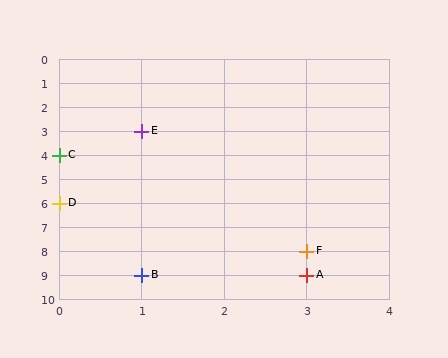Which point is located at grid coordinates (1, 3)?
Point E is at (1, 3).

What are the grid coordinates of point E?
Point E is at grid coordinates (1, 3).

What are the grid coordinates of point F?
Point F is at grid coordinates (3, 8).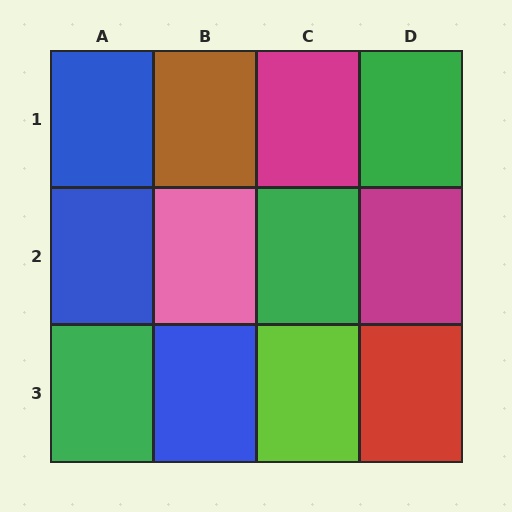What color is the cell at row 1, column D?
Green.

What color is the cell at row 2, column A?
Blue.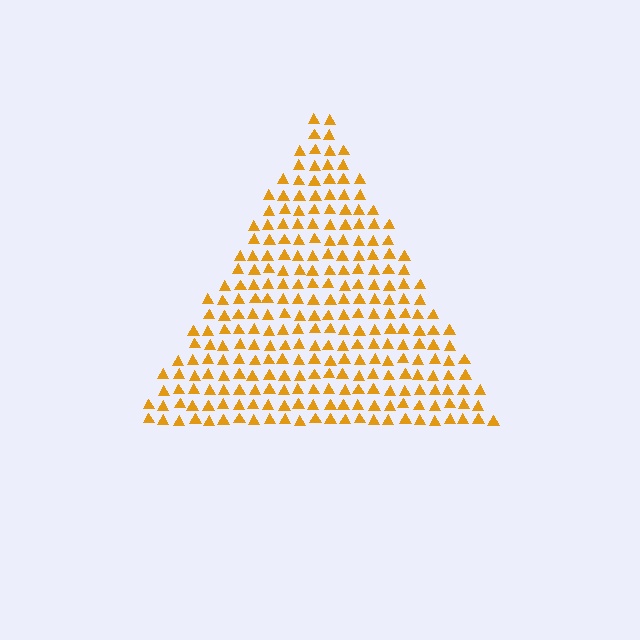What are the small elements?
The small elements are triangles.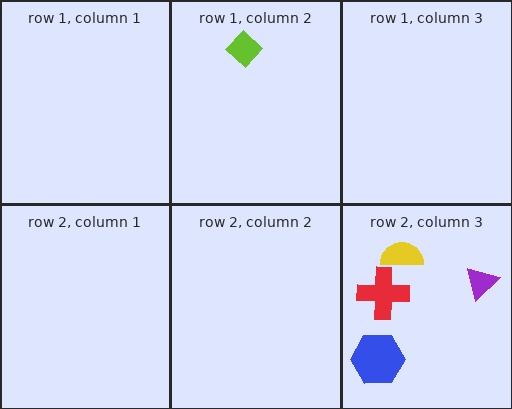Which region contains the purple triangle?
The row 2, column 3 region.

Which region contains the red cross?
The row 2, column 3 region.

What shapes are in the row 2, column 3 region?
The red cross, the yellow semicircle, the purple triangle, the blue hexagon.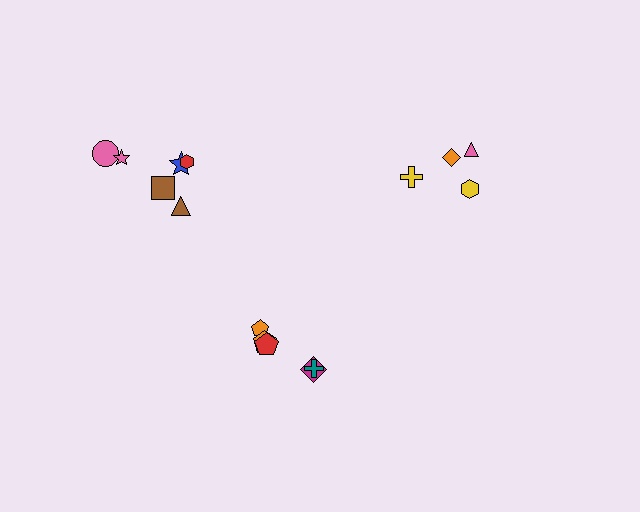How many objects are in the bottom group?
There are 5 objects.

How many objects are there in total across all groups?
There are 15 objects.